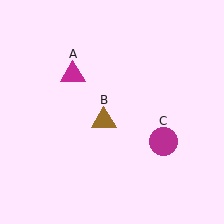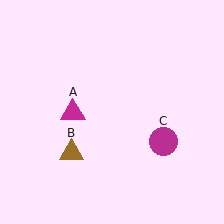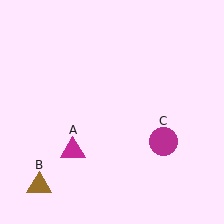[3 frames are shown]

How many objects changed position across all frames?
2 objects changed position: magenta triangle (object A), brown triangle (object B).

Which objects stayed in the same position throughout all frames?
Magenta circle (object C) remained stationary.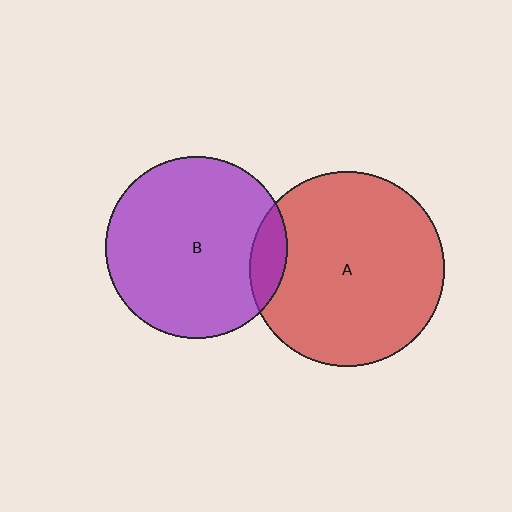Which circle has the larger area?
Circle A (red).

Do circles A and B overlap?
Yes.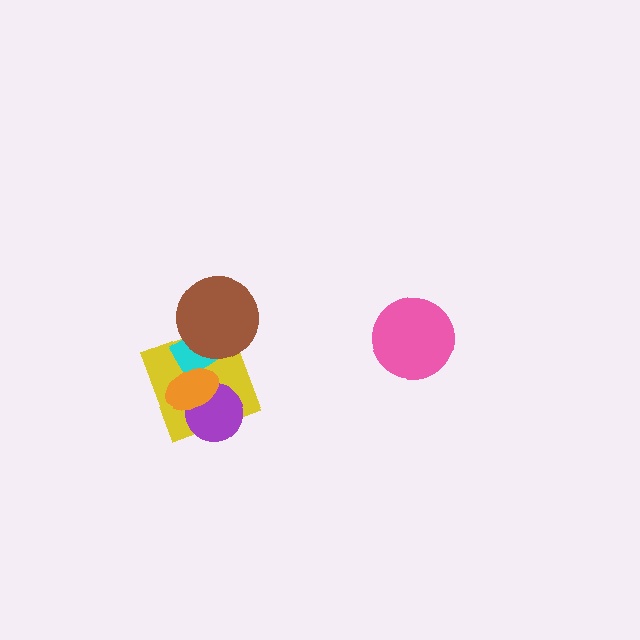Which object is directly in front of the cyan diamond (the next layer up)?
The brown circle is directly in front of the cyan diamond.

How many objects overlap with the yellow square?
4 objects overlap with the yellow square.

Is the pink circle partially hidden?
No, no other shape covers it.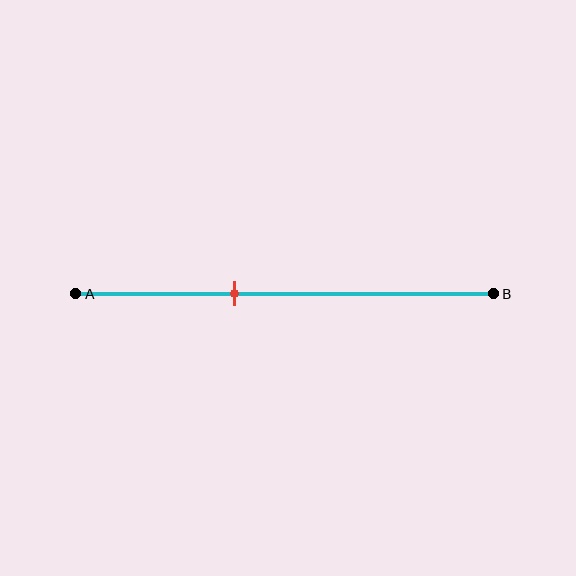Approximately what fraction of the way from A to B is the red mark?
The red mark is approximately 40% of the way from A to B.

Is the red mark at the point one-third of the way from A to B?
No, the mark is at about 40% from A, not at the 33% one-third point.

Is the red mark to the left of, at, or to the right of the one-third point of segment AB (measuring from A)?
The red mark is to the right of the one-third point of segment AB.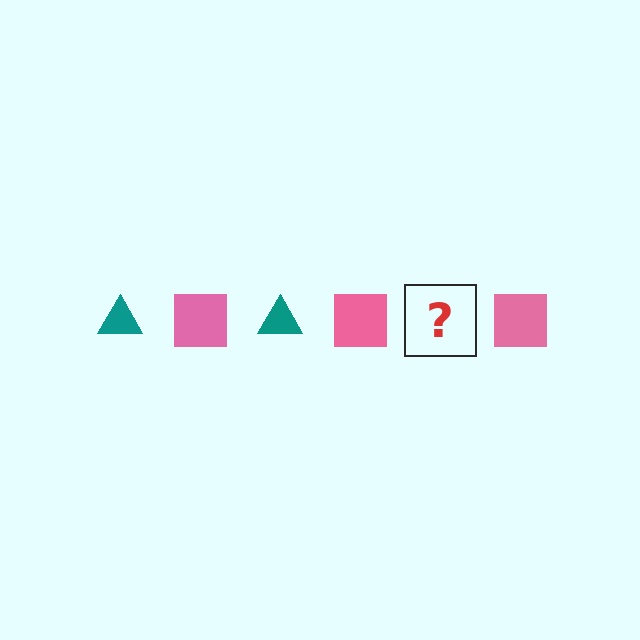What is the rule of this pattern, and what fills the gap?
The rule is that the pattern alternates between teal triangle and pink square. The gap should be filled with a teal triangle.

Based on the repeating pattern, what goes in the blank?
The blank should be a teal triangle.